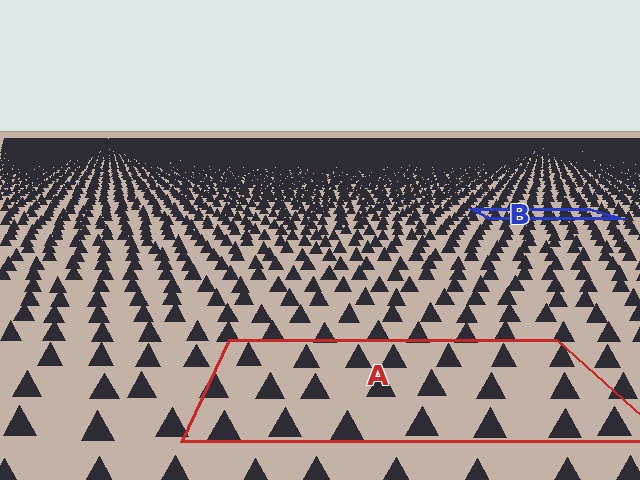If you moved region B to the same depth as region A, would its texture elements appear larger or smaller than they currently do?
They would appear larger. At a closer depth, the same texture elements are projected at a bigger on-screen size.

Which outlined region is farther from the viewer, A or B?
Region B is farther from the viewer — the texture elements inside it appear smaller and more densely packed.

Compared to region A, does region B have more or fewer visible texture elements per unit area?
Region B has more texture elements per unit area — they are packed more densely because it is farther away.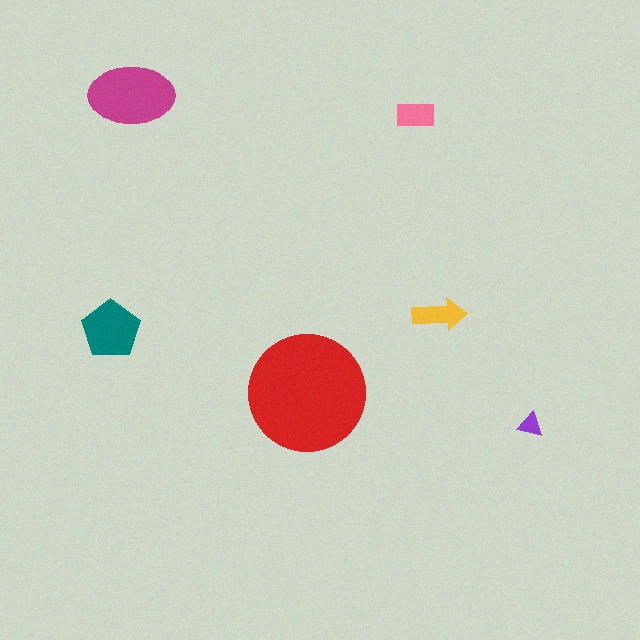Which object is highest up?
The magenta ellipse is topmost.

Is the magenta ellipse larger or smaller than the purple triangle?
Larger.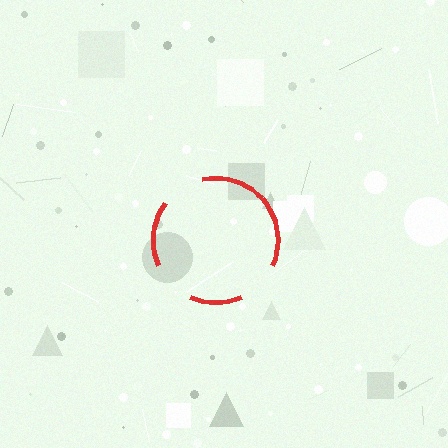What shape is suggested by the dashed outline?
The dashed outline suggests a circle.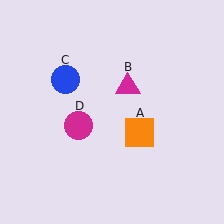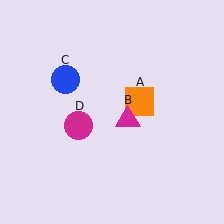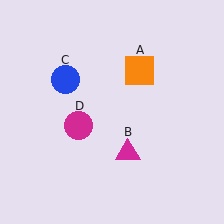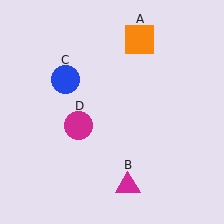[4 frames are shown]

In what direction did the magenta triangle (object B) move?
The magenta triangle (object B) moved down.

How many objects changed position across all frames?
2 objects changed position: orange square (object A), magenta triangle (object B).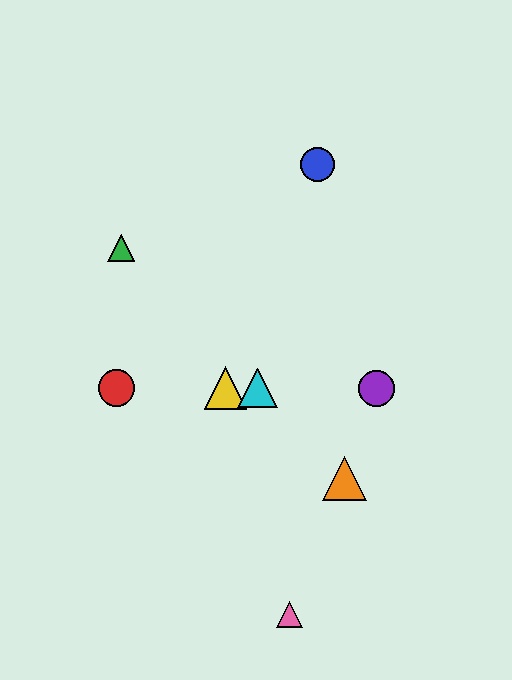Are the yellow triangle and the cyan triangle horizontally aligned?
Yes, both are at y≈388.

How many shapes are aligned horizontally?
4 shapes (the red circle, the yellow triangle, the purple circle, the cyan triangle) are aligned horizontally.